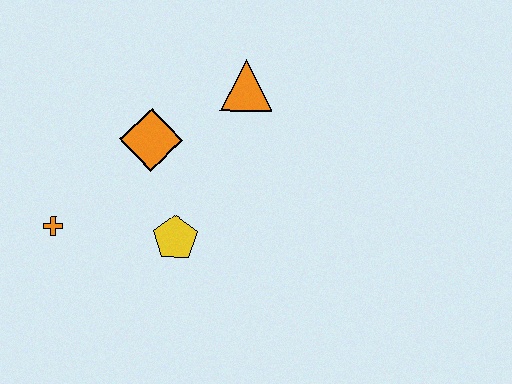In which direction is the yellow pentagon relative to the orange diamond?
The yellow pentagon is below the orange diamond.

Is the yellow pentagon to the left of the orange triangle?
Yes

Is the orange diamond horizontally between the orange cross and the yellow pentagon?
Yes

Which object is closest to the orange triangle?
The orange diamond is closest to the orange triangle.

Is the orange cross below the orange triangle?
Yes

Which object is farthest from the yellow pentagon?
The orange triangle is farthest from the yellow pentagon.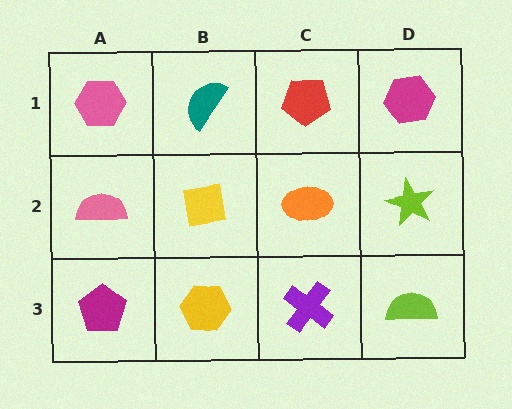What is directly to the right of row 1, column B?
A red pentagon.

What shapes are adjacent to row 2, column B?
A teal semicircle (row 1, column B), a yellow hexagon (row 3, column B), a pink semicircle (row 2, column A), an orange ellipse (row 2, column C).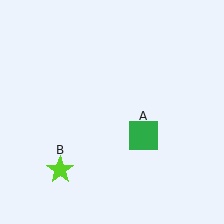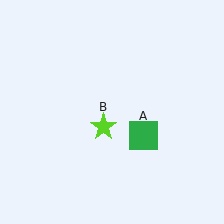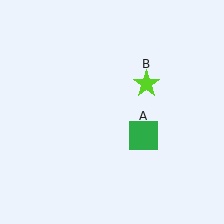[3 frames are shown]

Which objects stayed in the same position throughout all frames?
Green square (object A) remained stationary.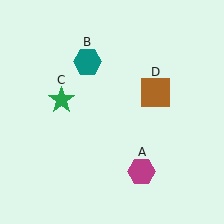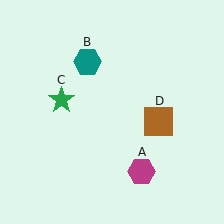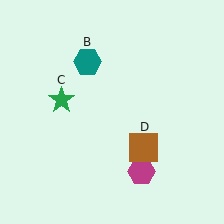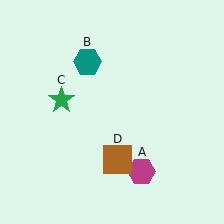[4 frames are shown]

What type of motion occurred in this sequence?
The brown square (object D) rotated clockwise around the center of the scene.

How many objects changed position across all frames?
1 object changed position: brown square (object D).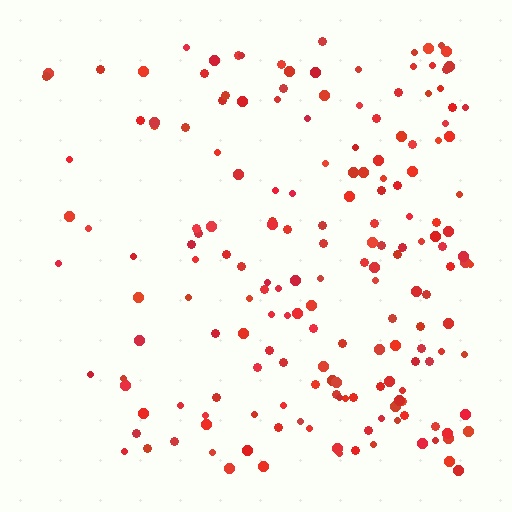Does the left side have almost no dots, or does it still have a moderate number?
Still a moderate number, just noticeably fewer than the right.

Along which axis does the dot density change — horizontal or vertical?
Horizontal.